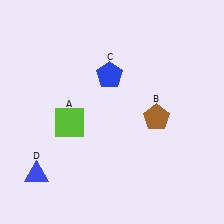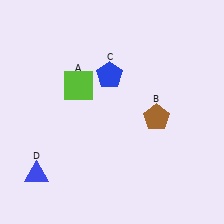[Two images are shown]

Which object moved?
The lime square (A) moved up.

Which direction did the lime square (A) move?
The lime square (A) moved up.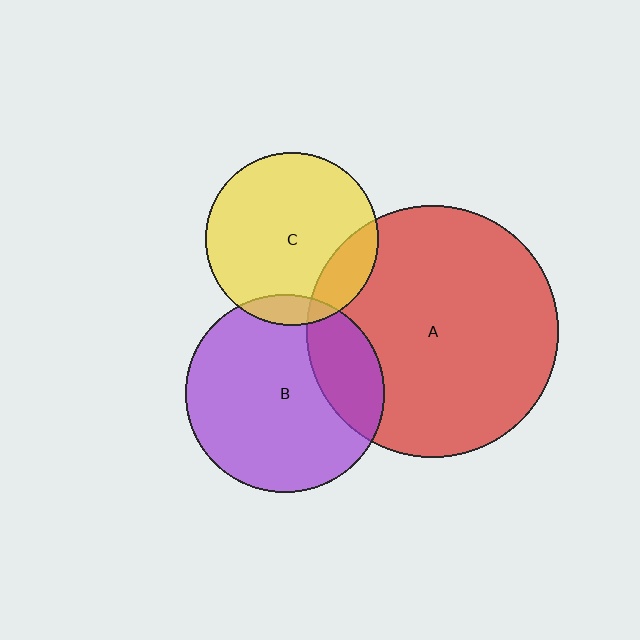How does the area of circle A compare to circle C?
Approximately 2.1 times.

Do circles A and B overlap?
Yes.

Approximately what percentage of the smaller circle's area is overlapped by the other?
Approximately 25%.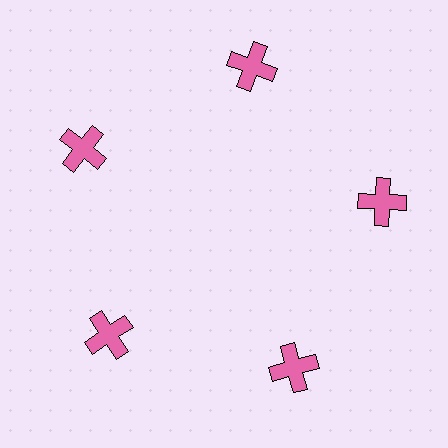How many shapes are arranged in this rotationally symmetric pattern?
There are 5 shapes, arranged in 5 groups of 1.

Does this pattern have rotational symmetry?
Yes, this pattern has 5-fold rotational symmetry. It looks the same after rotating 72 degrees around the center.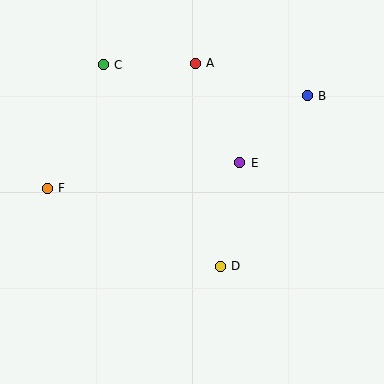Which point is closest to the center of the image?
Point E at (240, 163) is closest to the center.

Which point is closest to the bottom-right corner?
Point D is closest to the bottom-right corner.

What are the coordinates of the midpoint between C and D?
The midpoint between C and D is at (162, 166).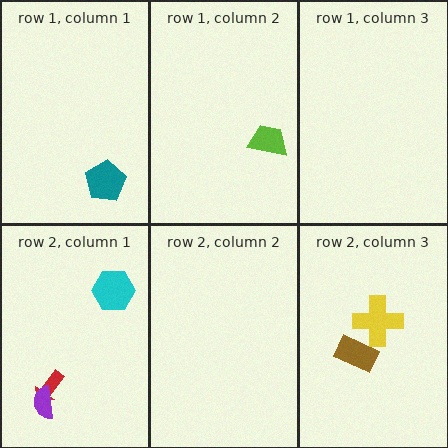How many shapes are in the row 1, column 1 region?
1.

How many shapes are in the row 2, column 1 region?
3.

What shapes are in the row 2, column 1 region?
The red arrow, the purple semicircle, the cyan hexagon.